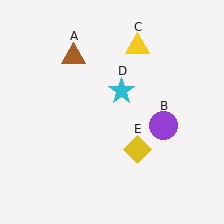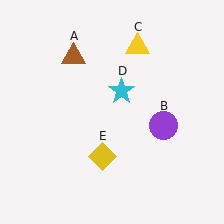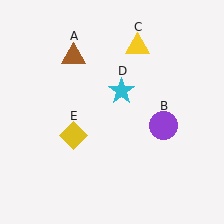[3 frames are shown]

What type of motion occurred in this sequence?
The yellow diamond (object E) rotated clockwise around the center of the scene.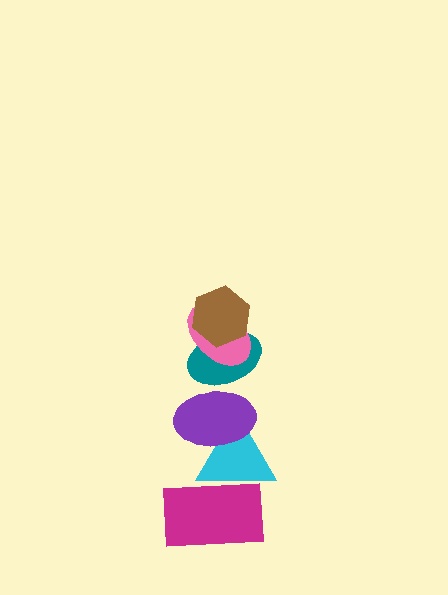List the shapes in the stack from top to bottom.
From top to bottom: the brown hexagon, the pink ellipse, the teal ellipse, the purple ellipse, the cyan triangle, the magenta rectangle.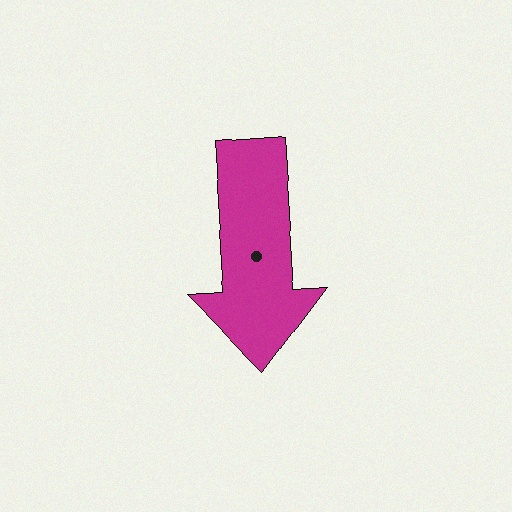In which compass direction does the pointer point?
South.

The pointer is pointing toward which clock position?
Roughly 6 o'clock.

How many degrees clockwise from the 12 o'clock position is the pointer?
Approximately 176 degrees.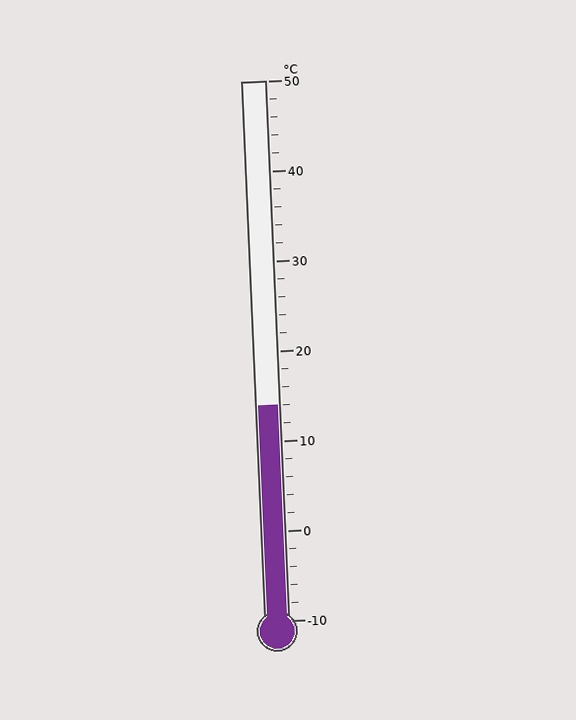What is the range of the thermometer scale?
The thermometer scale ranges from -10°C to 50°C.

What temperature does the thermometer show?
The thermometer shows approximately 14°C.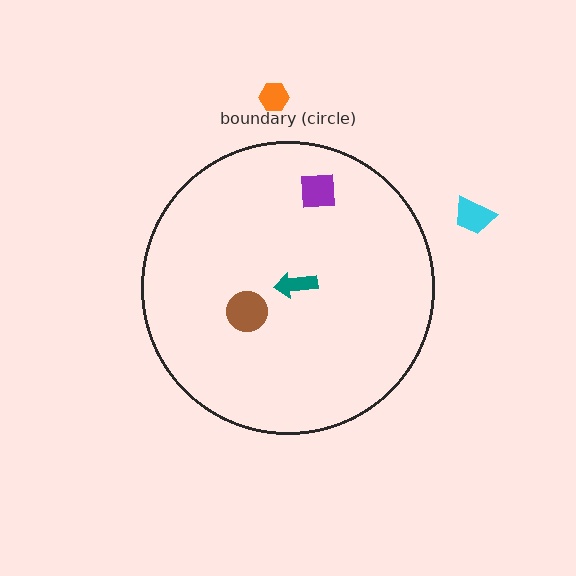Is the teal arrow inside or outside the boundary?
Inside.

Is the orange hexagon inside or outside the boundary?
Outside.